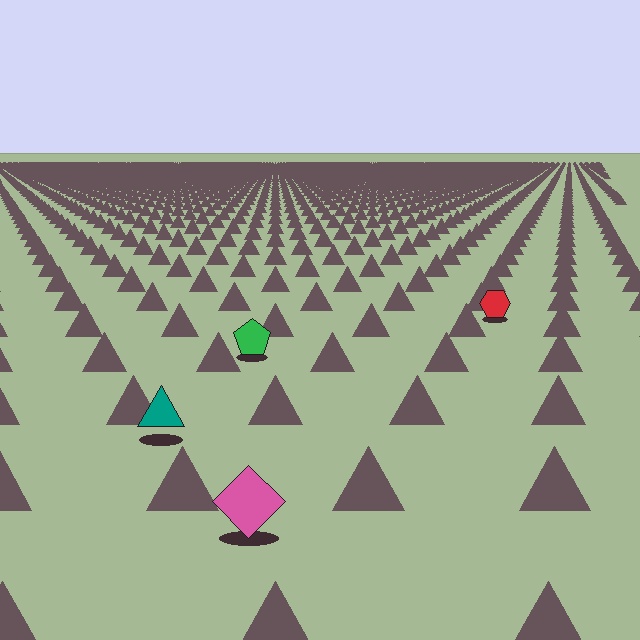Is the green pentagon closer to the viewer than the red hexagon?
Yes. The green pentagon is closer — you can tell from the texture gradient: the ground texture is coarser near it.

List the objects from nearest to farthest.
From nearest to farthest: the pink diamond, the teal triangle, the green pentagon, the red hexagon.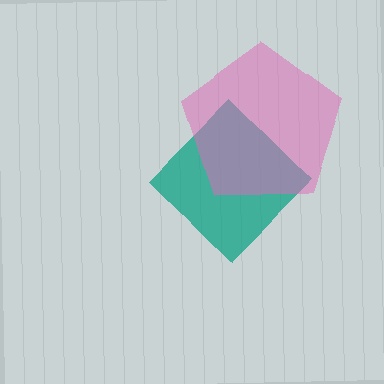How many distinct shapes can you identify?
There are 2 distinct shapes: a teal diamond, a pink pentagon.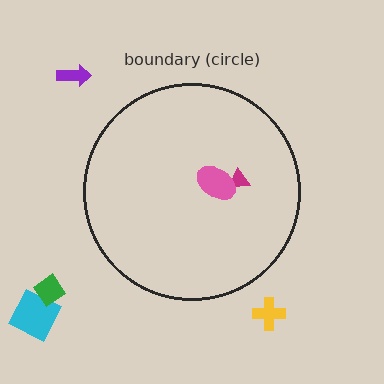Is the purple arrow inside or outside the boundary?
Outside.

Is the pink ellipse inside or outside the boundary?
Inside.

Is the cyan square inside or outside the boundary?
Outside.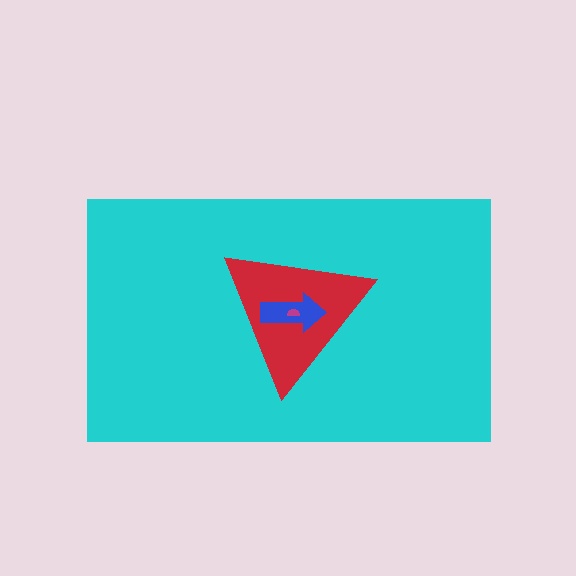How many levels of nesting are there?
4.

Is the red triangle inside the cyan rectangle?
Yes.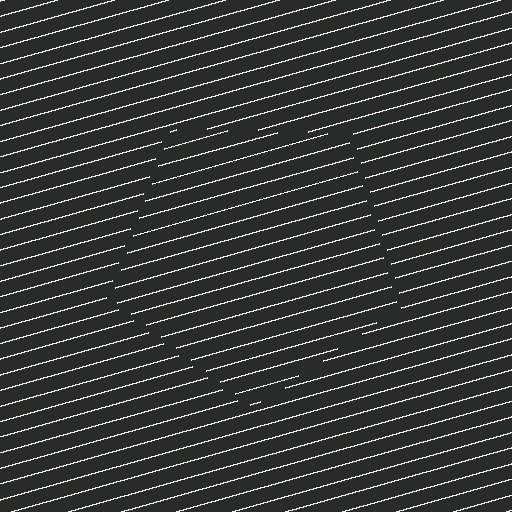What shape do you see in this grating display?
An illusory pentagon. The interior of the shape contains the same grating, shifted by half a period — the contour is defined by the phase discontinuity where line-ends from the inner and outer gratings abut.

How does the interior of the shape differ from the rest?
The interior of the shape contains the same grating, shifted by half a period — the contour is defined by the phase discontinuity where line-ends from the inner and outer gratings abut.